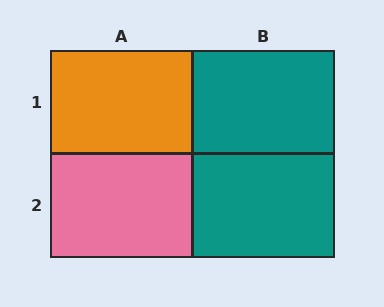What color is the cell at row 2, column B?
Teal.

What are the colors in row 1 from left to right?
Orange, teal.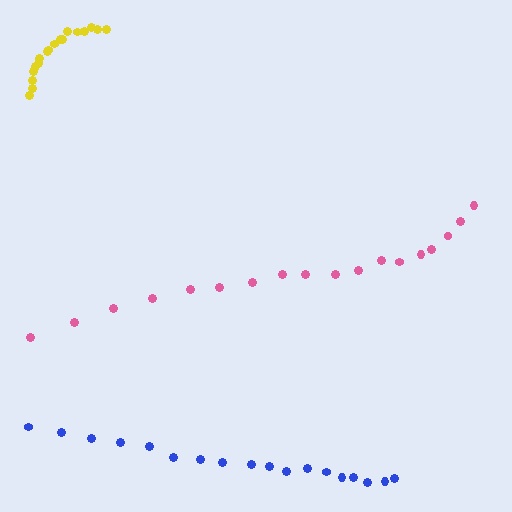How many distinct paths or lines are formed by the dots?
There are 3 distinct paths.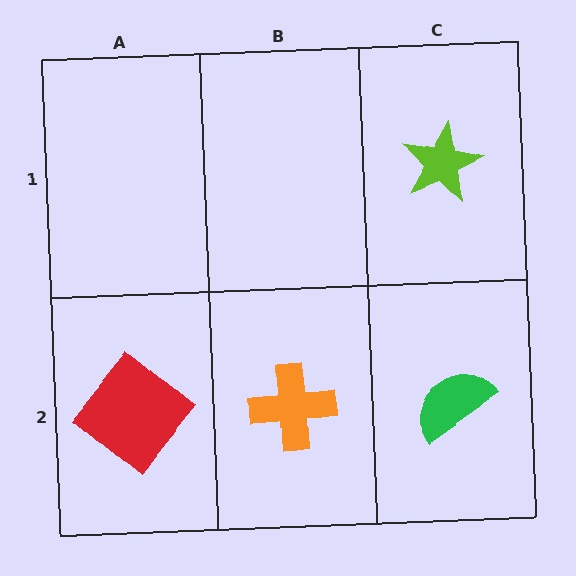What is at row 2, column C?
A green semicircle.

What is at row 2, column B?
An orange cross.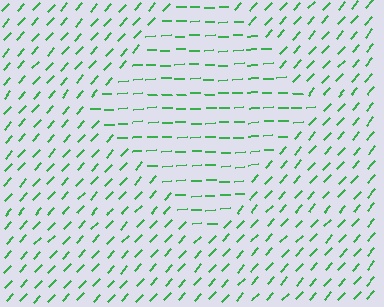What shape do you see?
I see a diamond.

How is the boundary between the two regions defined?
The boundary is defined purely by a change in line orientation (approximately 45 degrees difference). All lines are the same color and thickness.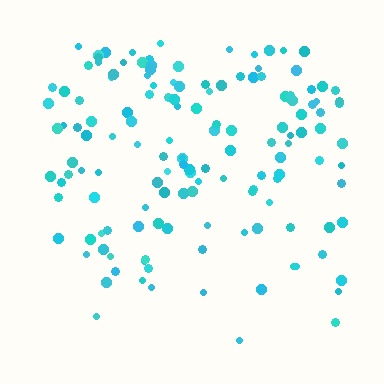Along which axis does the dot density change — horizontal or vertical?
Vertical.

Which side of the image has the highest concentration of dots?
The top.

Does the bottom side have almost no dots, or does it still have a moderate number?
Still a moderate number, just noticeably fewer than the top.